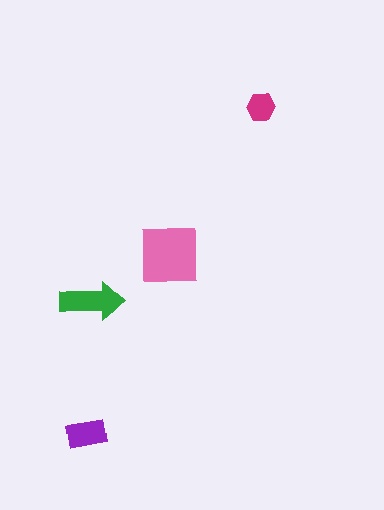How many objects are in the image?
There are 4 objects in the image.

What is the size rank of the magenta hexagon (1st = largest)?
4th.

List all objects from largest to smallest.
The pink square, the green arrow, the purple rectangle, the magenta hexagon.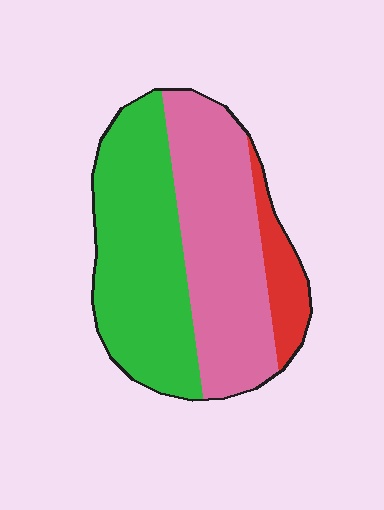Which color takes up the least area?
Red, at roughly 10%.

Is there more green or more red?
Green.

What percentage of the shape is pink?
Pink takes up between a third and a half of the shape.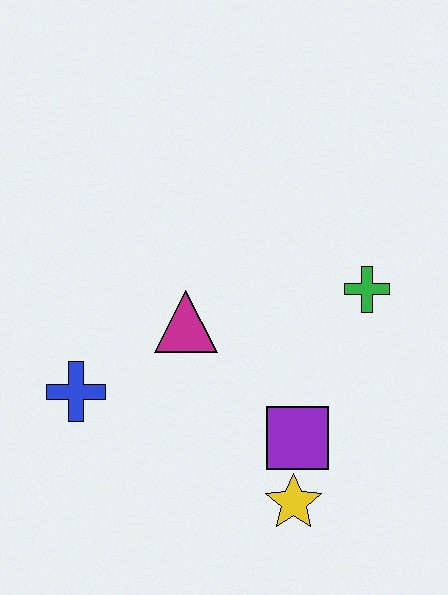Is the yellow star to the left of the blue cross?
No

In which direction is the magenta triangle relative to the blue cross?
The magenta triangle is to the right of the blue cross.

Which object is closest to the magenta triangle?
The blue cross is closest to the magenta triangle.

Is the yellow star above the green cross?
No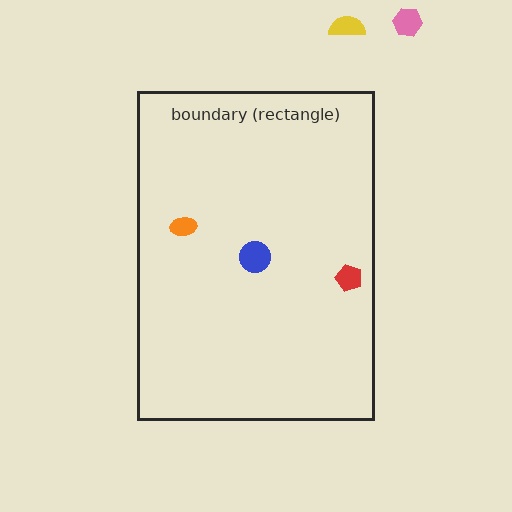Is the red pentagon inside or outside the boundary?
Inside.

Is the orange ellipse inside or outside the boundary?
Inside.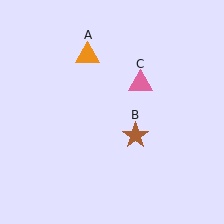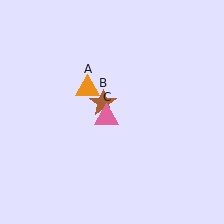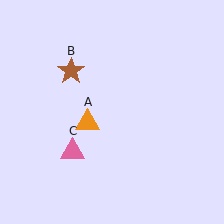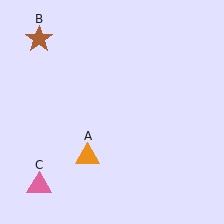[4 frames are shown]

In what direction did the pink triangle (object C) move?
The pink triangle (object C) moved down and to the left.